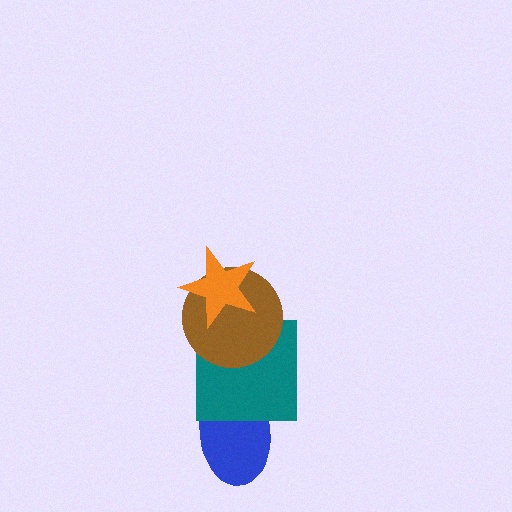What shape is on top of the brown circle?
The orange star is on top of the brown circle.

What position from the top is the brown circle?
The brown circle is 2nd from the top.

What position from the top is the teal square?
The teal square is 3rd from the top.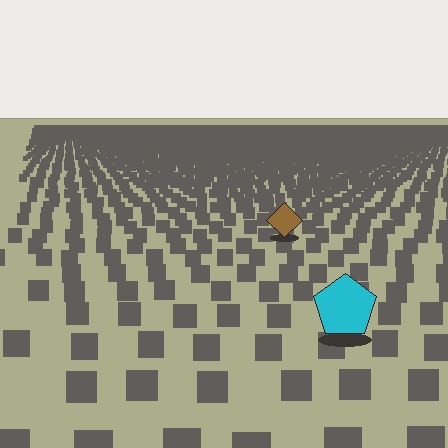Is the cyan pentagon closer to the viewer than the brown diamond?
Yes. The cyan pentagon is closer — you can tell from the texture gradient: the ground texture is coarser near it.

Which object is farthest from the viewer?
The brown diamond is farthest from the viewer. It appears smaller and the ground texture around it is denser.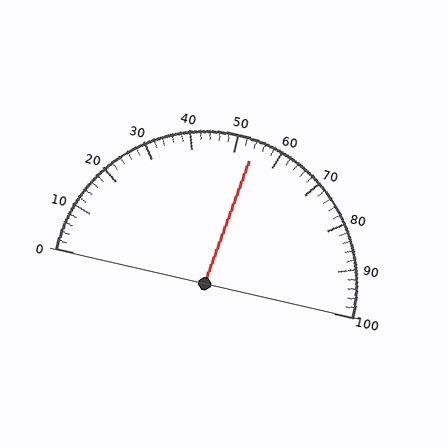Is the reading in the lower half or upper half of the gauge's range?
The reading is in the upper half of the range (0 to 100).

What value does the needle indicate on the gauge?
The needle indicates approximately 54.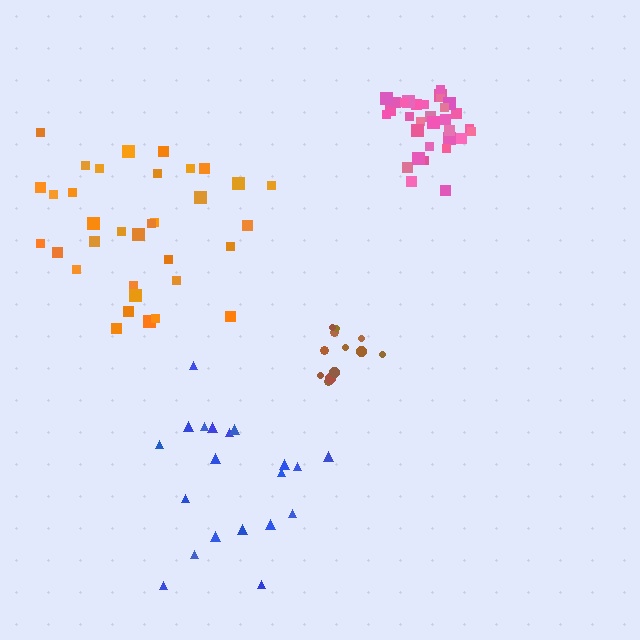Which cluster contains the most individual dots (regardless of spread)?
Orange (34).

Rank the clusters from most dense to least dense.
pink, brown, blue, orange.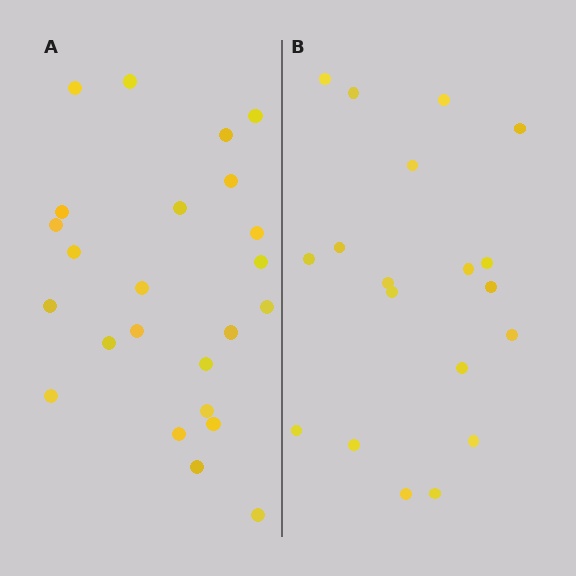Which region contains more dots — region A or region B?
Region A (the left region) has more dots.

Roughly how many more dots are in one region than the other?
Region A has about 5 more dots than region B.